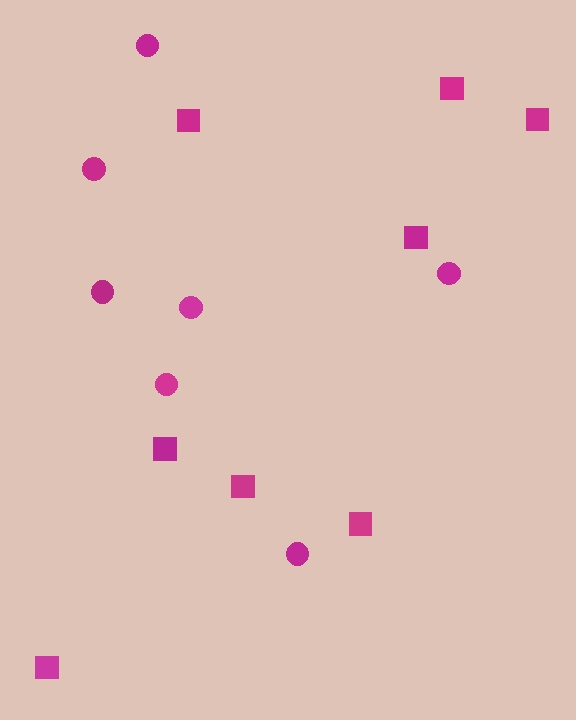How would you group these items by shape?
There are 2 groups: one group of circles (7) and one group of squares (8).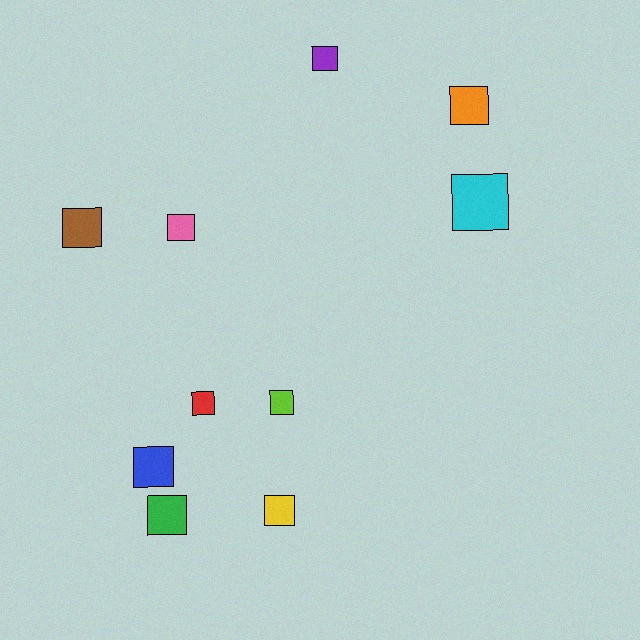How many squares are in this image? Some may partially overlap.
There are 10 squares.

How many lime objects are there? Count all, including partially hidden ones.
There is 1 lime object.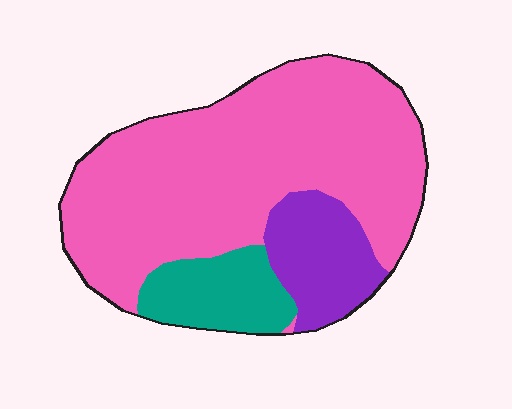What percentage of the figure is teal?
Teal covers 14% of the figure.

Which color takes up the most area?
Pink, at roughly 70%.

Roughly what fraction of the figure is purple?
Purple covers about 15% of the figure.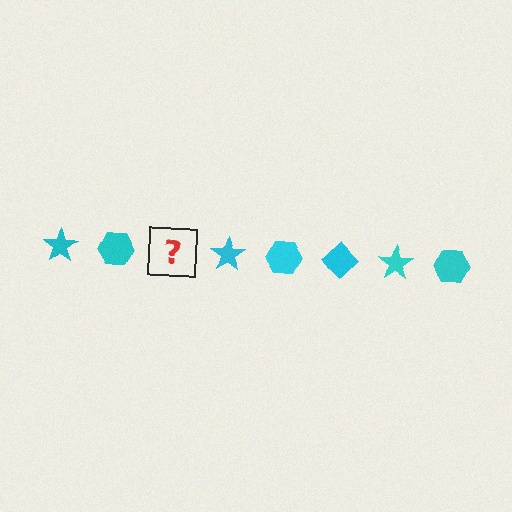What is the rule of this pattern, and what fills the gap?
The rule is that the pattern cycles through star, hexagon, diamond shapes in cyan. The gap should be filled with a cyan diamond.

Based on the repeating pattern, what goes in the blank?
The blank should be a cyan diamond.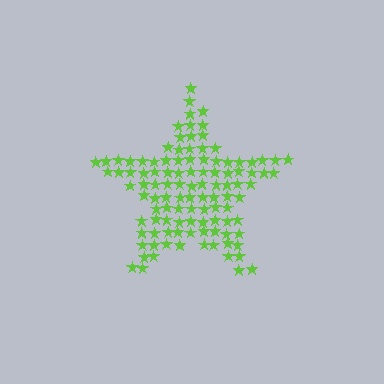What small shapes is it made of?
It is made of small stars.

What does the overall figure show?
The overall figure shows a star.